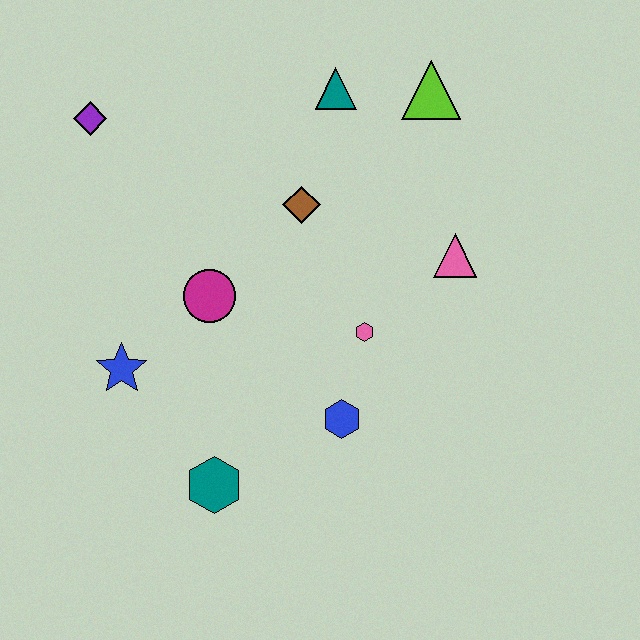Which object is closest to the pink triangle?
The pink hexagon is closest to the pink triangle.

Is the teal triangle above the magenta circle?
Yes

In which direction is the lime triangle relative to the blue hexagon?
The lime triangle is above the blue hexagon.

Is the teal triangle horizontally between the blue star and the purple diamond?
No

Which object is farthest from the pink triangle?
The purple diamond is farthest from the pink triangle.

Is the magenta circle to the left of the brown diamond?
Yes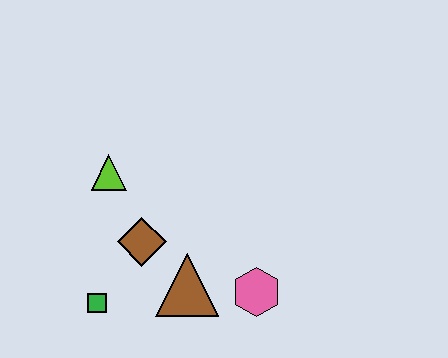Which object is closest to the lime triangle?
The brown diamond is closest to the lime triangle.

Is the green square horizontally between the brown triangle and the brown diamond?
No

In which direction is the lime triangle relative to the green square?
The lime triangle is above the green square.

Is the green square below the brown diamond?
Yes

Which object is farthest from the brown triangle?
The lime triangle is farthest from the brown triangle.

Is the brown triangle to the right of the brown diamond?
Yes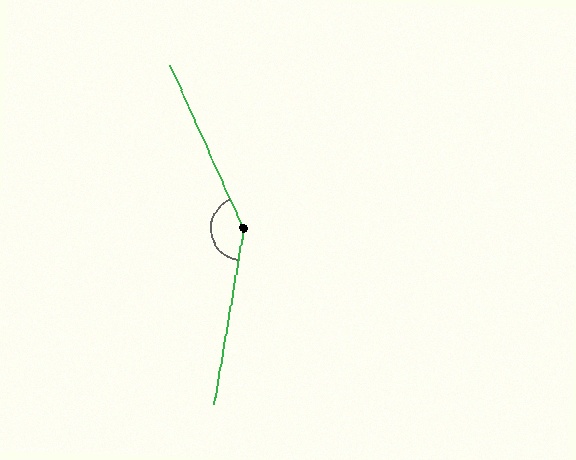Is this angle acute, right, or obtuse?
It is obtuse.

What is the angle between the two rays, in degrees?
Approximately 146 degrees.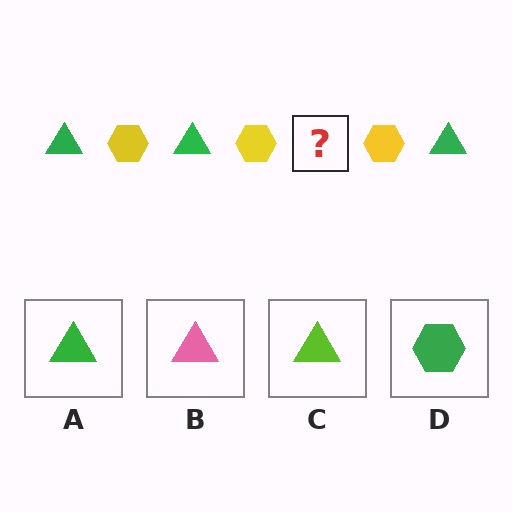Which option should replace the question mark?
Option A.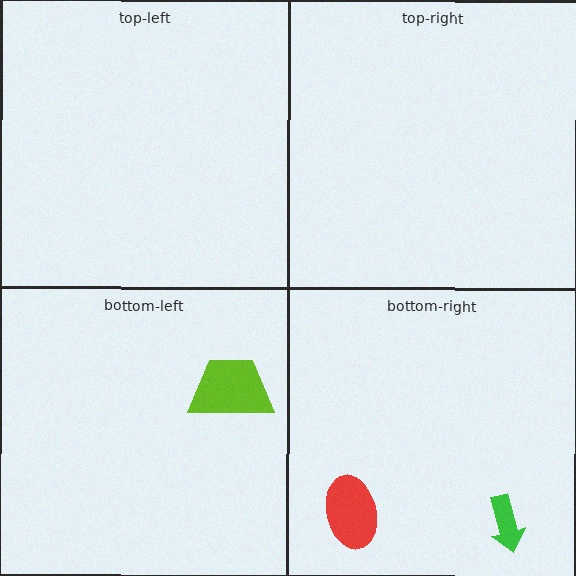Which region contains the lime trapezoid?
The bottom-left region.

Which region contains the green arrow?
The bottom-right region.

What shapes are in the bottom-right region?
The red ellipse, the green arrow.